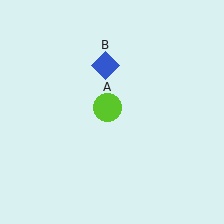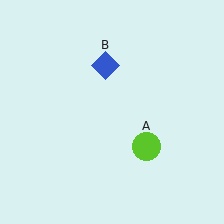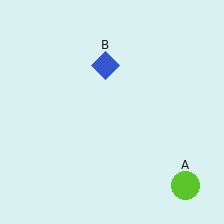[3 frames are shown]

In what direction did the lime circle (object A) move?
The lime circle (object A) moved down and to the right.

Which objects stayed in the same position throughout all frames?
Blue diamond (object B) remained stationary.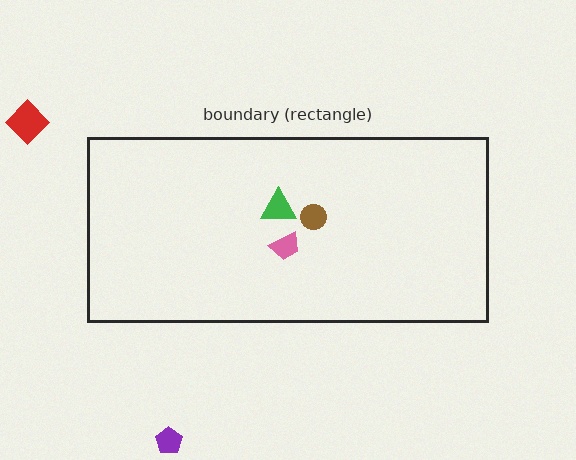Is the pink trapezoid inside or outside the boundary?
Inside.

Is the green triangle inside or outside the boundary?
Inside.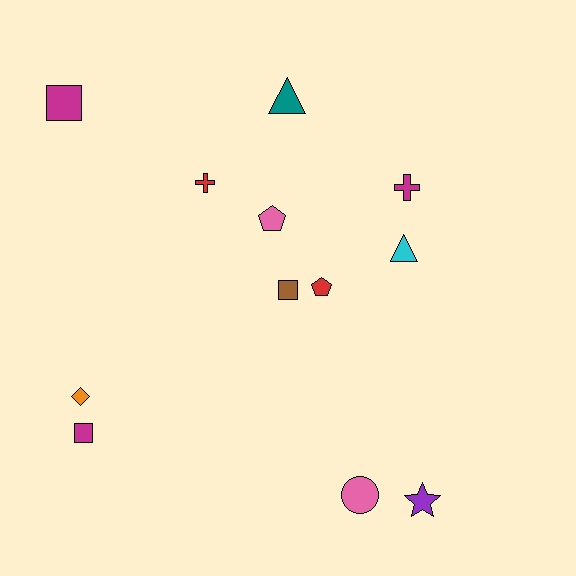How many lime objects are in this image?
There are no lime objects.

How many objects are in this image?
There are 12 objects.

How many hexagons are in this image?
There are no hexagons.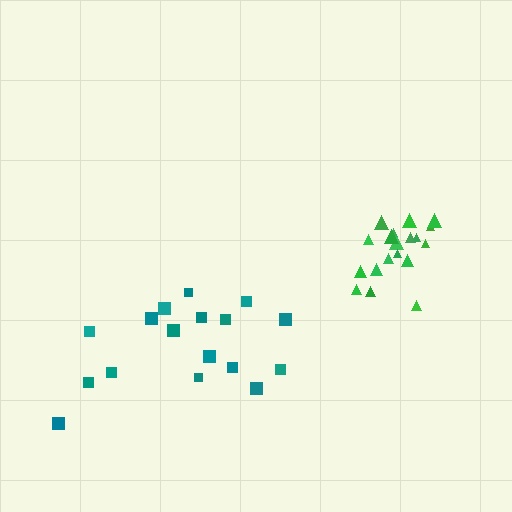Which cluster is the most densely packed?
Green.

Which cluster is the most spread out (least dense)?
Teal.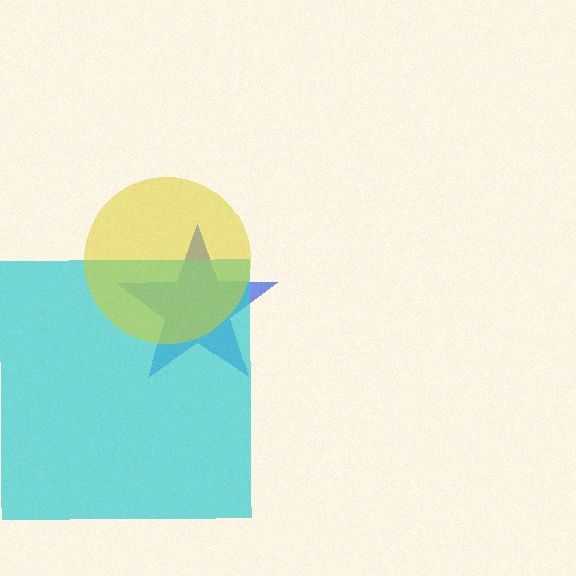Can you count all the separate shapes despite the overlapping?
Yes, there are 3 separate shapes.